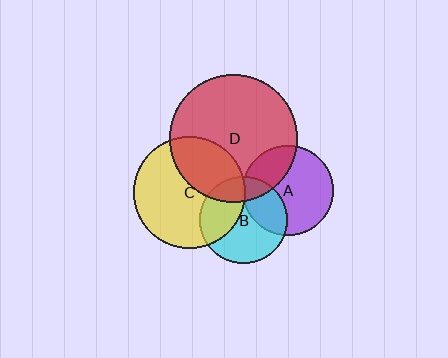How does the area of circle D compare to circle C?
Approximately 1.3 times.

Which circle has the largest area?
Circle D (red).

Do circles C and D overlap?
Yes.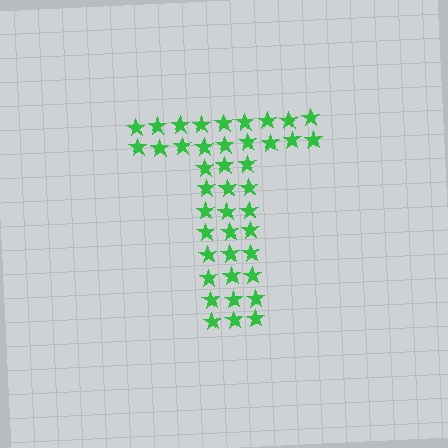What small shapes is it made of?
It is made of small stars.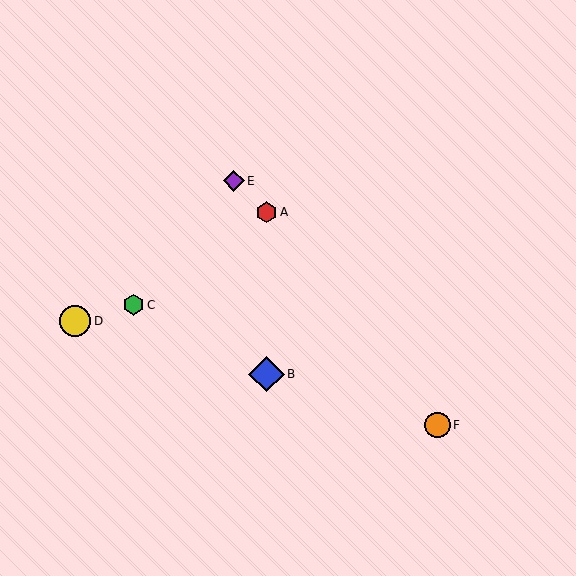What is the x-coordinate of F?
Object F is at x≈437.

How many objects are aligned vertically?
2 objects (A, B) are aligned vertically.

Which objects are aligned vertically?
Objects A, B are aligned vertically.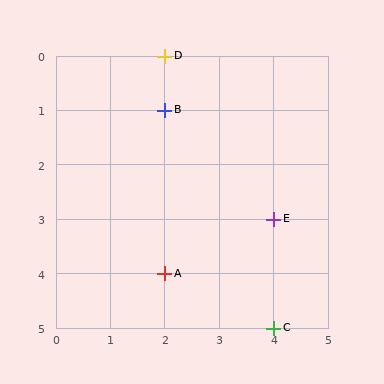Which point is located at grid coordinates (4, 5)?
Point C is at (4, 5).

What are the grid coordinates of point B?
Point B is at grid coordinates (2, 1).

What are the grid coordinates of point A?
Point A is at grid coordinates (2, 4).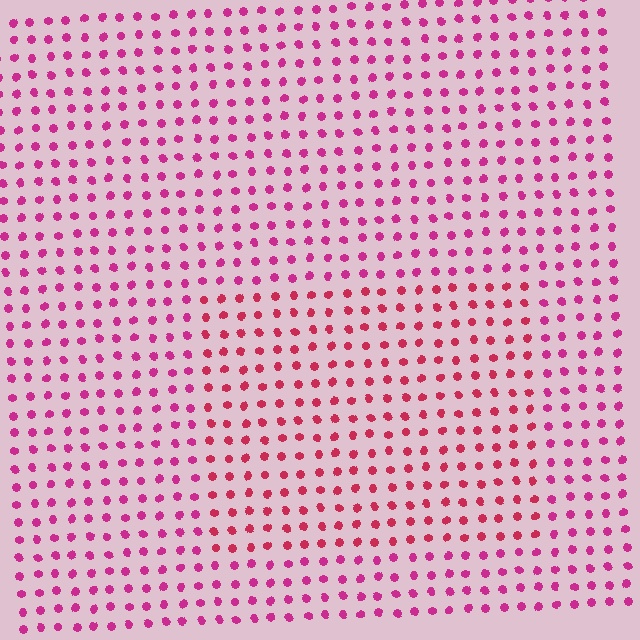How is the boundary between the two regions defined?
The boundary is defined purely by a slight shift in hue (about 23 degrees). Spacing, size, and orientation are identical on both sides.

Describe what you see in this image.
The image is filled with small magenta elements in a uniform arrangement. A rectangle-shaped region is visible where the elements are tinted to a slightly different hue, forming a subtle color boundary.